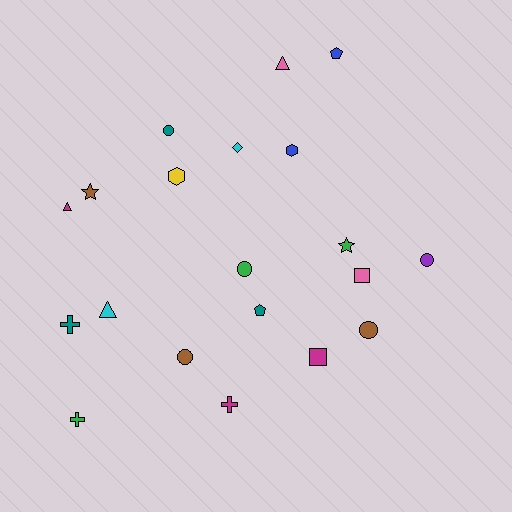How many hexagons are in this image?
There are 2 hexagons.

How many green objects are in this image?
There are 3 green objects.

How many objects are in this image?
There are 20 objects.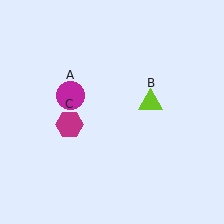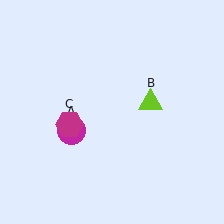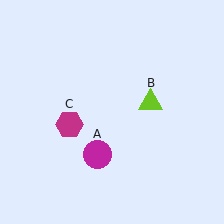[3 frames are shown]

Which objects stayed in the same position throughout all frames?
Lime triangle (object B) and magenta hexagon (object C) remained stationary.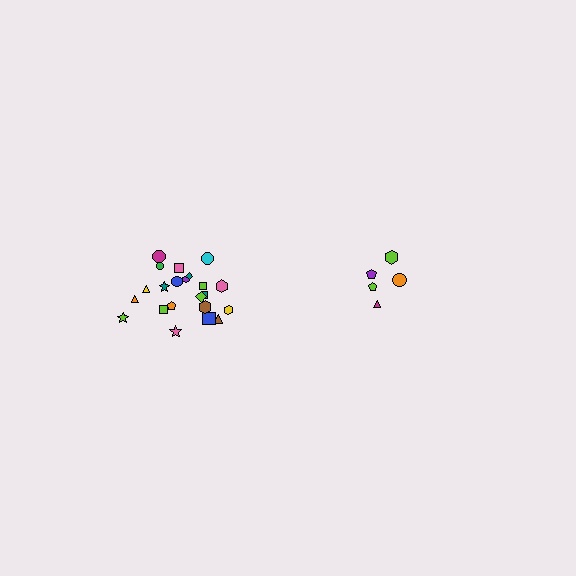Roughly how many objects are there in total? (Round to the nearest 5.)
Roughly 25 objects in total.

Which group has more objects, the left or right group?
The left group.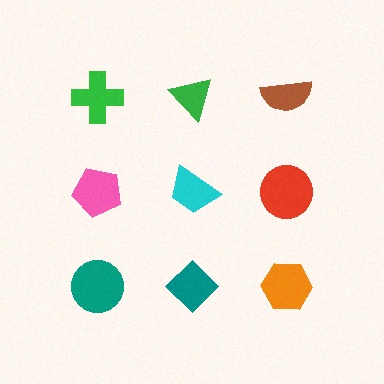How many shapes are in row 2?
3 shapes.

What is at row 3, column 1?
A teal circle.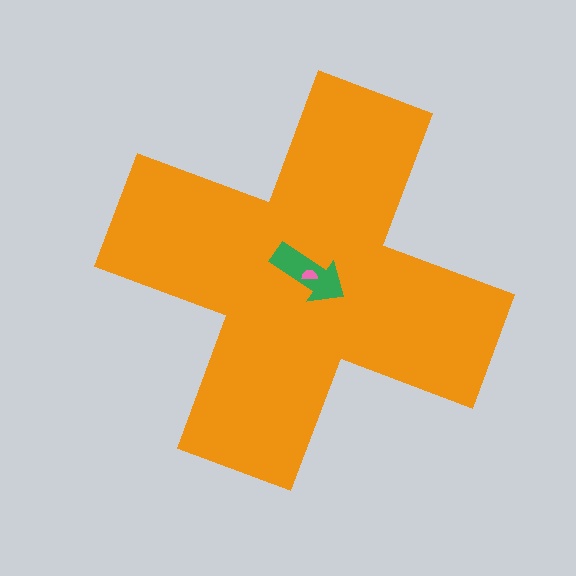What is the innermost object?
The pink semicircle.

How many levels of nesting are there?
3.